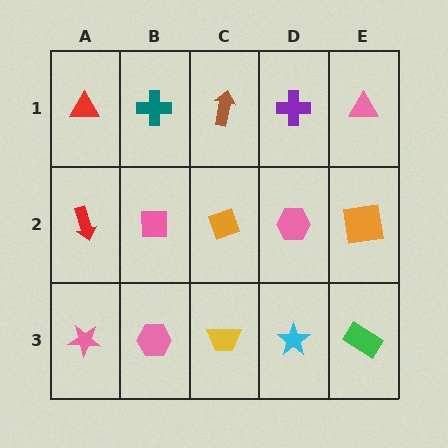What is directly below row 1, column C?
An orange diamond.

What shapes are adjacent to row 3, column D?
A pink hexagon (row 2, column D), a yellow trapezoid (row 3, column C), a green rectangle (row 3, column E).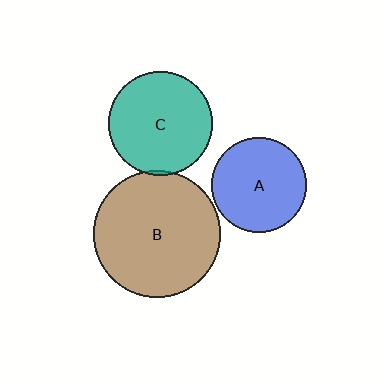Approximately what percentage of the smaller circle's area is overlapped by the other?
Approximately 5%.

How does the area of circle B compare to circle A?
Approximately 1.8 times.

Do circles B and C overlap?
Yes.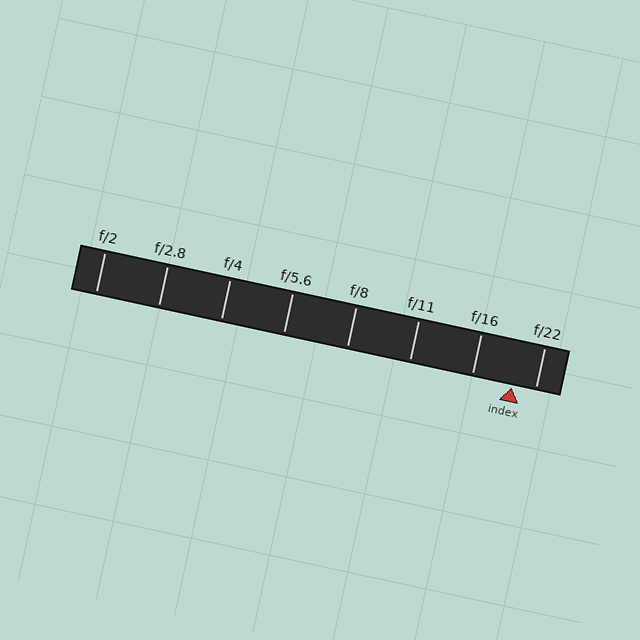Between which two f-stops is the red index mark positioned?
The index mark is between f/16 and f/22.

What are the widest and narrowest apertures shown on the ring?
The widest aperture shown is f/2 and the narrowest is f/22.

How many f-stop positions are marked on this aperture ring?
There are 8 f-stop positions marked.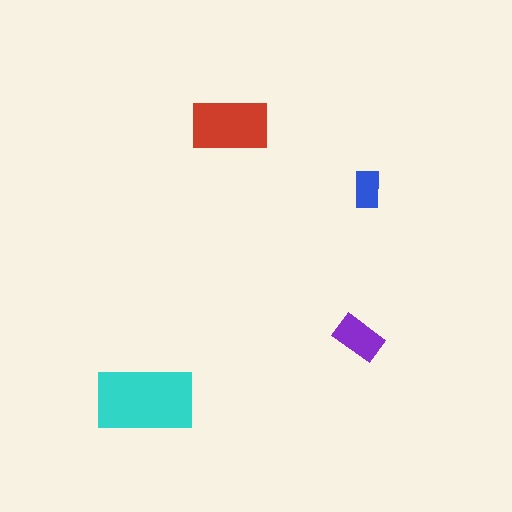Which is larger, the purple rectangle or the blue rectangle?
The purple one.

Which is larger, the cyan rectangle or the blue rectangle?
The cyan one.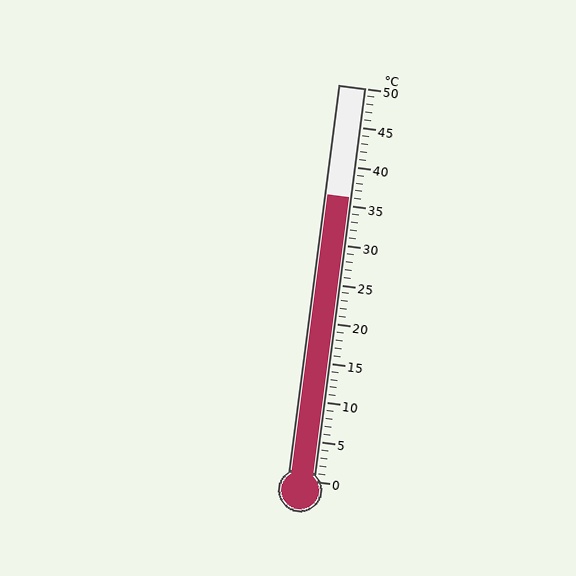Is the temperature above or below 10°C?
The temperature is above 10°C.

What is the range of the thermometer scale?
The thermometer scale ranges from 0°C to 50°C.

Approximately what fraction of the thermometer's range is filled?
The thermometer is filled to approximately 70% of its range.